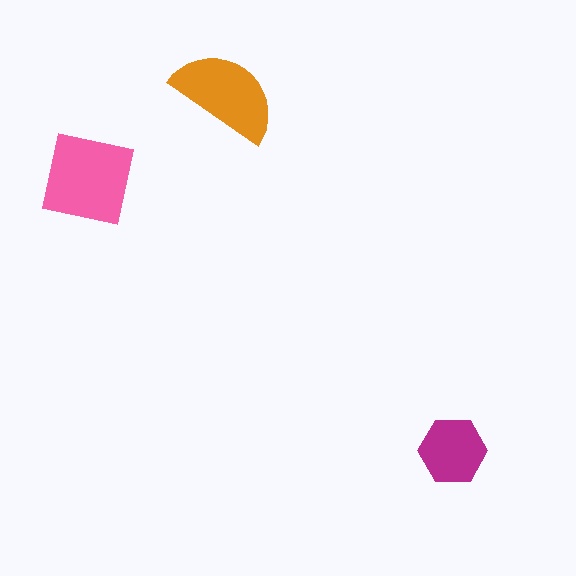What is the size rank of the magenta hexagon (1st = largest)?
3rd.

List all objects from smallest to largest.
The magenta hexagon, the orange semicircle, the pink square.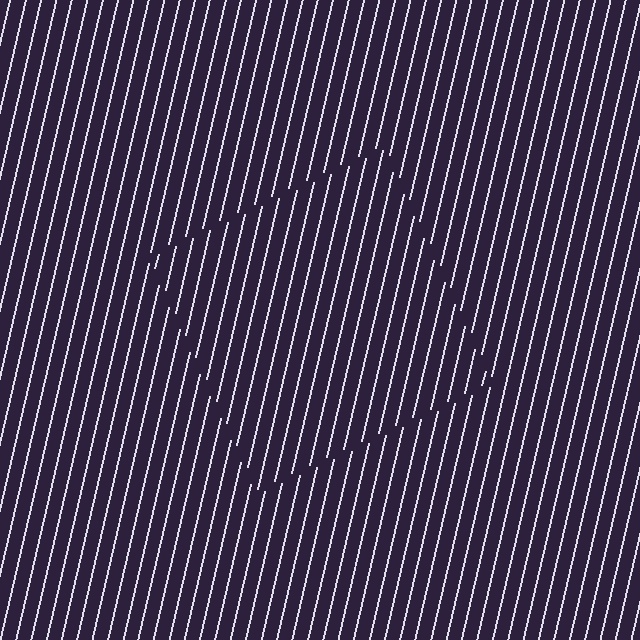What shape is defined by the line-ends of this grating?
An illusory square. The interior of the shape contains the same grating, shifted by half a period — the contour is defined by the phase discontinuity where line-ends from the inner and outer gratings abut.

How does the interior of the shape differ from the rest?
The interior of the shape contains the same grating, shifted by half a period — the contour is defined by the phase discontinuity where line-ends from the inner and outer gratings abut.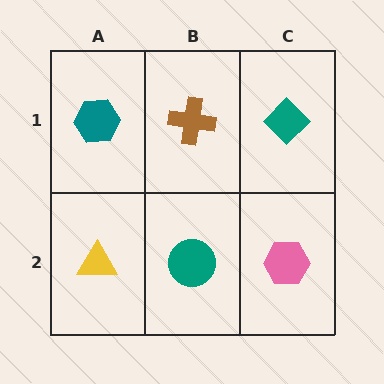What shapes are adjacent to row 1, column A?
A yellow triangle (row 2, column A), a brown cross (row 1, column B).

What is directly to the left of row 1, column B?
A teal hexagon.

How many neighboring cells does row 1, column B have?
3.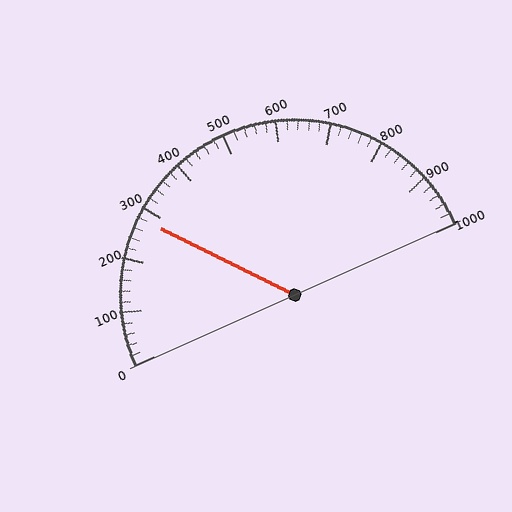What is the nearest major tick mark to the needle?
The nearest major tick mark is 300.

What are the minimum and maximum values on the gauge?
The gauge ranges from 0 to 1000.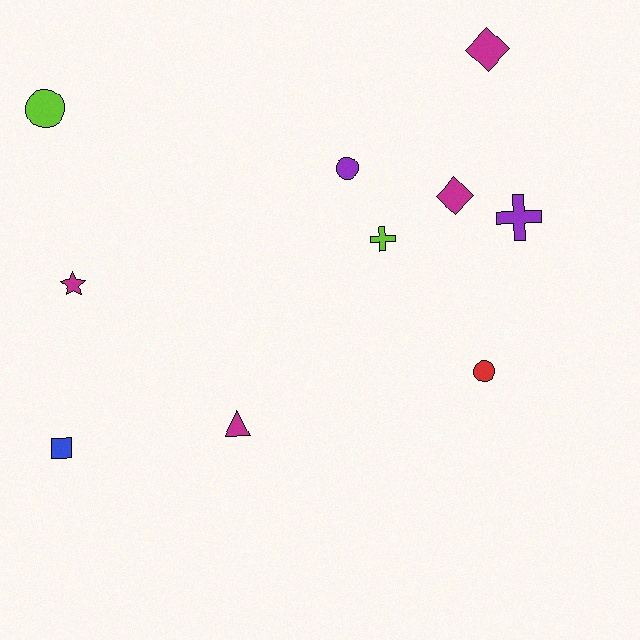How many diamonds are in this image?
There are 2 diamonds.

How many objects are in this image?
There are 10 objects.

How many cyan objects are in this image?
There are no cyan objects.